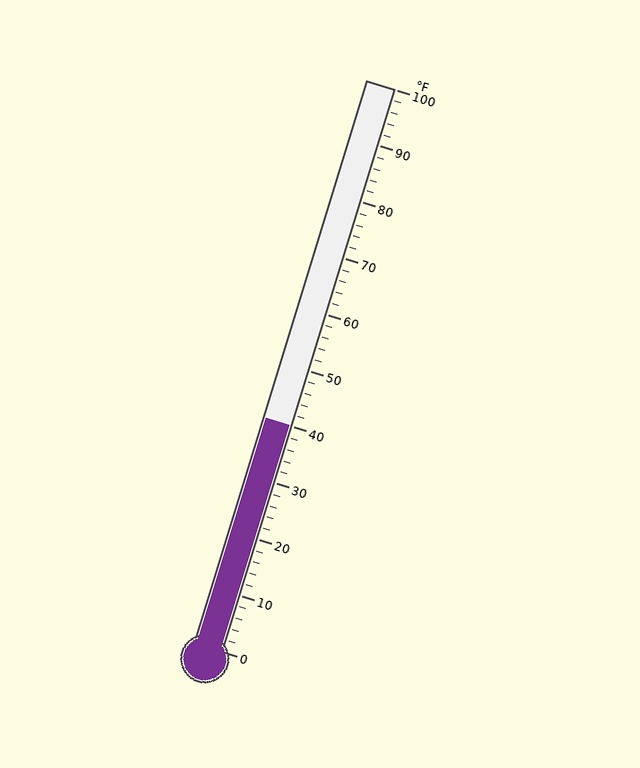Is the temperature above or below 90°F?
The temperature is below 90°F.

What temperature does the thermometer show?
The thermometer shows approximately 40°F.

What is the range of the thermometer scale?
The thermometer scale ranges from 0°F to 100°F.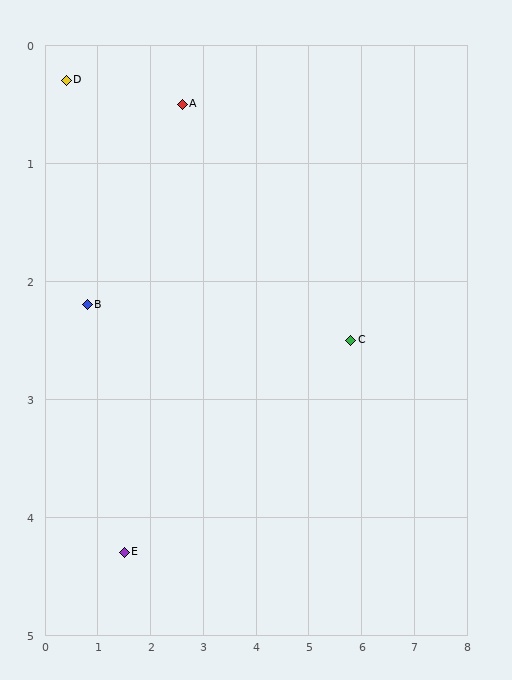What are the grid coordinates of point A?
Point A is at approximately (2.6, 0.5).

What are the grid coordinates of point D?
Point D is at approximately (0.4, 0.3).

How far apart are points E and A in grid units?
Points E and A are about 4.0 grid units apart.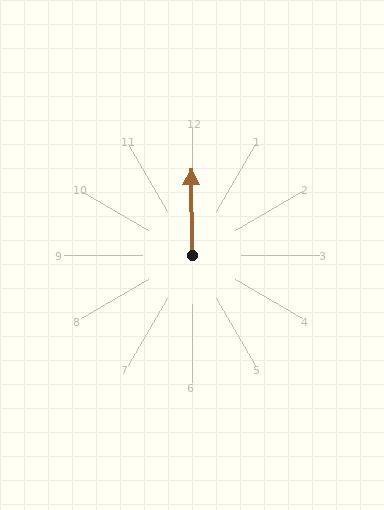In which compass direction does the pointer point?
North.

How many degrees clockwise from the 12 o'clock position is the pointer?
Approximately 359 degrees.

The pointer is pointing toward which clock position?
Roughly 12 o'clock.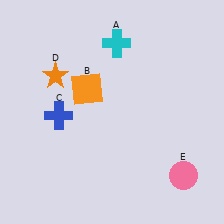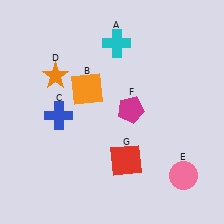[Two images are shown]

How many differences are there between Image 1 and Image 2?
There are 2 differences between the two images.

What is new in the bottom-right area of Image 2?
A red square (G) was added in the bottom-right area of Image 2.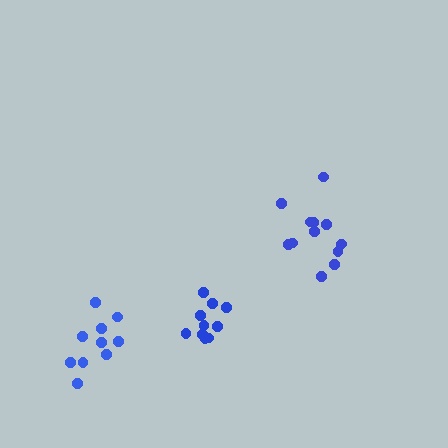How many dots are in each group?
Group 1: 12 dots, Group 2: 10 dots, Group 3: 10 dots (32 total).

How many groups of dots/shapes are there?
There are 3 groups.